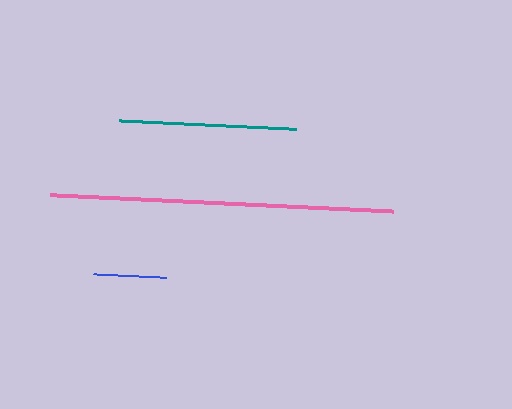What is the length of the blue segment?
The blue segment is approximately 72 pixels long.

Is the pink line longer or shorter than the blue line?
The pink line is longer than the blue line.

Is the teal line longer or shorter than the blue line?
The teal line is longer than the blue line.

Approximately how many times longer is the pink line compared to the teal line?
The pink line is approximately 1.9 times the length of the teal line.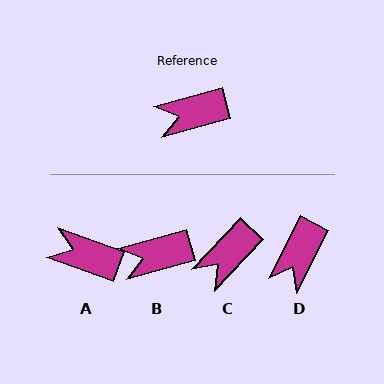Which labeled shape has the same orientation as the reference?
B.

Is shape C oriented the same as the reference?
No, it is off by about 31 degrees.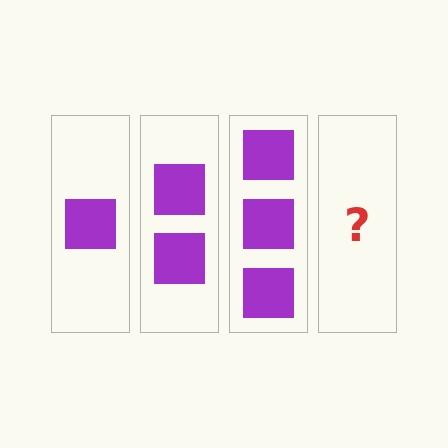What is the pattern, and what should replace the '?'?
The pattern is that each step adds one more square. The '?' should be 4 squares.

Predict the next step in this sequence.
The next step is 4 squares.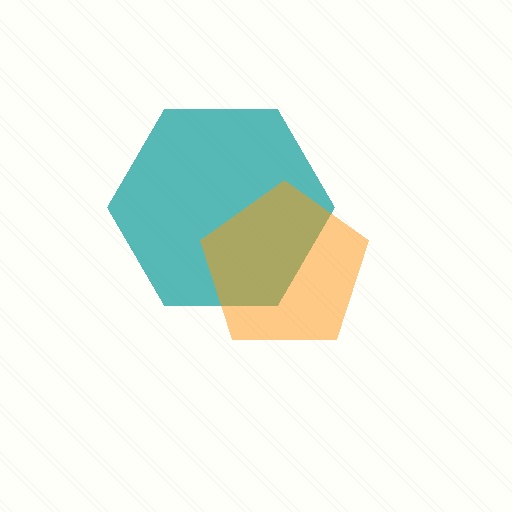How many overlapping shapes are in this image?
There are 2 overlapping shapes in the image.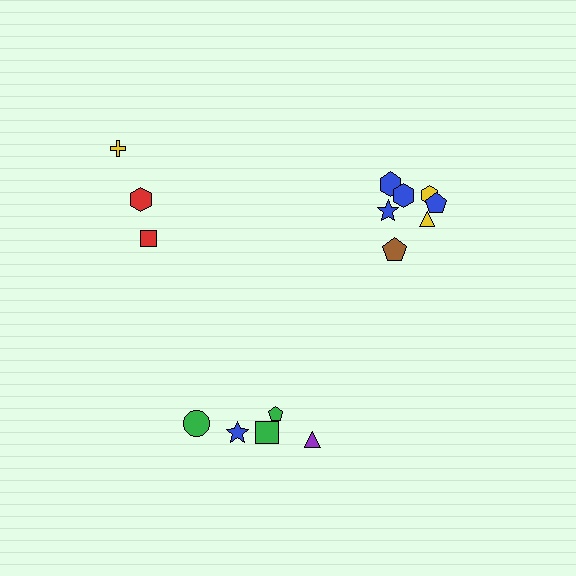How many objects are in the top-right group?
There are 7 objects.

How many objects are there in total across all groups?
There are 15 objects.